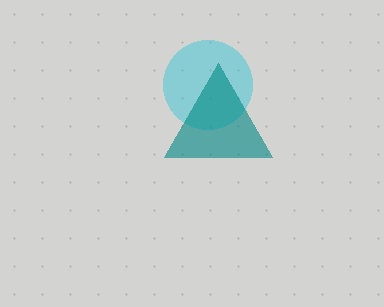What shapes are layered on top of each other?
The layered shapes are: a cyan circle, a teal triangle.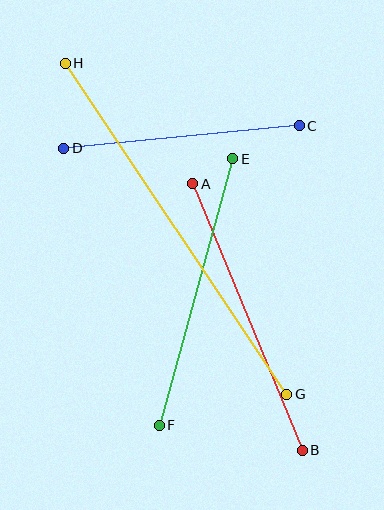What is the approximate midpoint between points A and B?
The midpoint is at approximately (248, 317) pixels.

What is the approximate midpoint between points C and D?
The midpoint is at approximately (181, 137) pixels.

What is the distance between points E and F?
The distance is approximately 276 pixels.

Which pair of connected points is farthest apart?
Points G and H are farthest apart.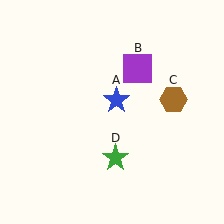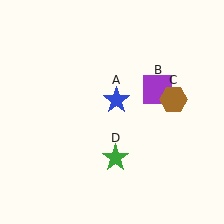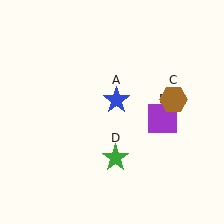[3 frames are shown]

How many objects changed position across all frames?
1 object changed position: purple square (object B).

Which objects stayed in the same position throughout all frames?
Blue star (object A) and brown hexagon (object C) and green star (object D) remained stationary.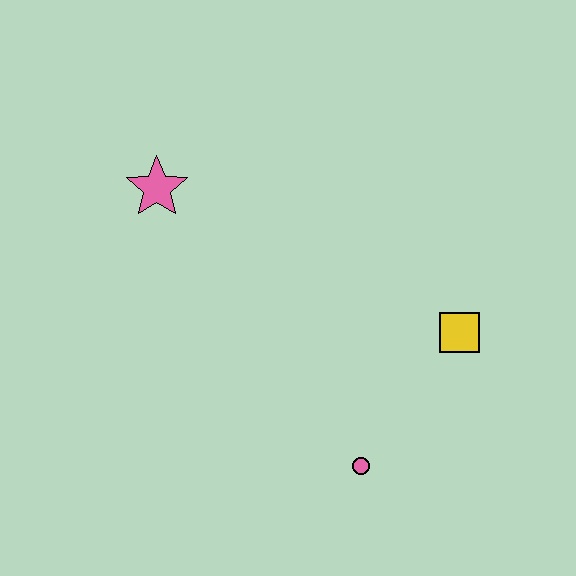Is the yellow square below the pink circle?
No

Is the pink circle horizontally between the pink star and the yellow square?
Yes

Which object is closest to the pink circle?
The yellow square is closest to the pink circle.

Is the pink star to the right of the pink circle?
No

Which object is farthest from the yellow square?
The pink star is farthest from the yellow square.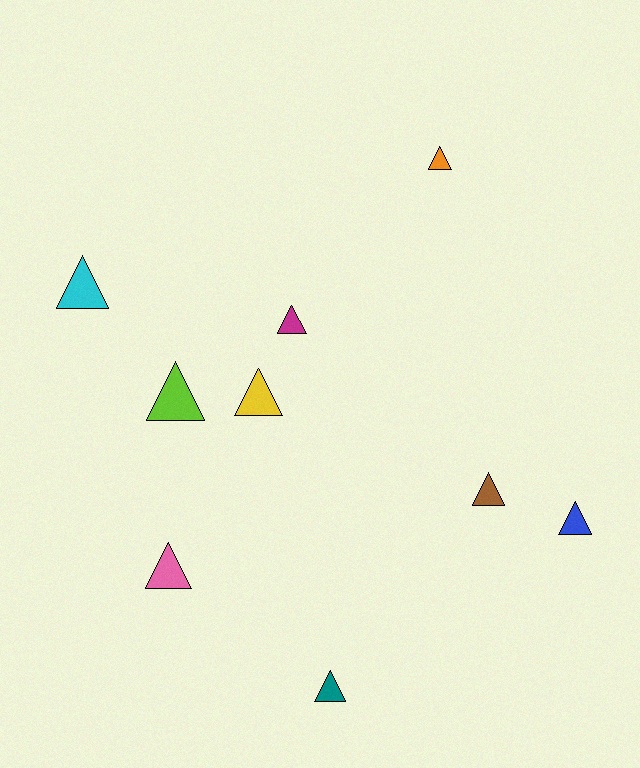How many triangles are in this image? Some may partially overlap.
There are 9 triangles.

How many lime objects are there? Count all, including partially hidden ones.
There is 1 lime object.